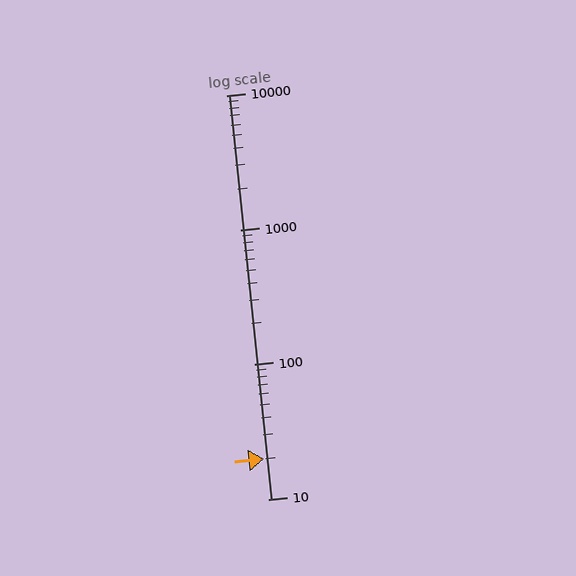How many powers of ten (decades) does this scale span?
The scale spans 3 decades, from 10 to 10000.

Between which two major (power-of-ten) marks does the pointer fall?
The pointer is between 10 and 100.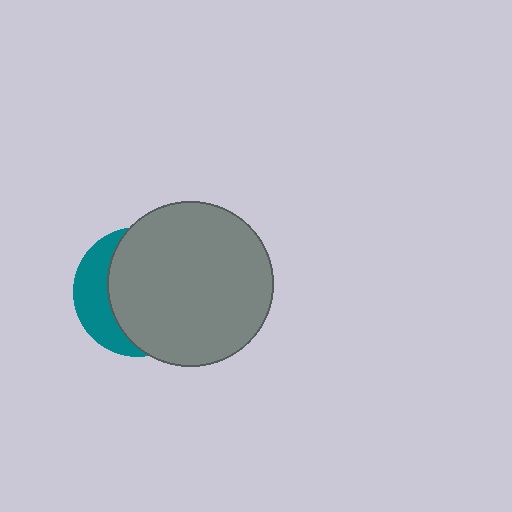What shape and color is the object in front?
The object in front is a gray circle.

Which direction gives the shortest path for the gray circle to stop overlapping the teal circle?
Moving right gives the shortest separation.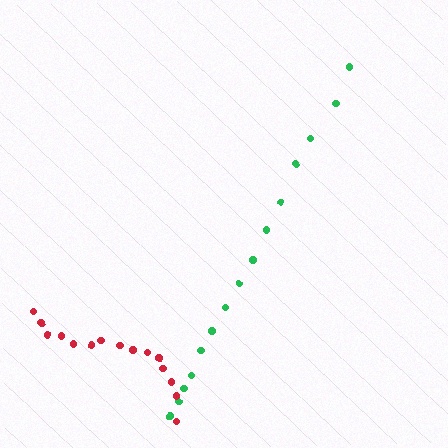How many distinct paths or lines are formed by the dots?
There are 2 distinct paths.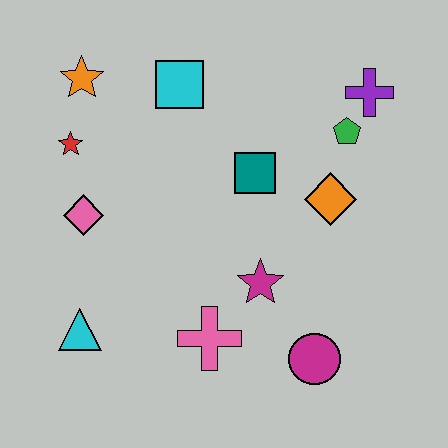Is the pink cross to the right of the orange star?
Yes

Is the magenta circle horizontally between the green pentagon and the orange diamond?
No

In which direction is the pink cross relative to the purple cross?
The pink cross is below the purple cross.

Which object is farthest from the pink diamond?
The purple cross is farthest from the pink diamond.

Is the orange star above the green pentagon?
Yes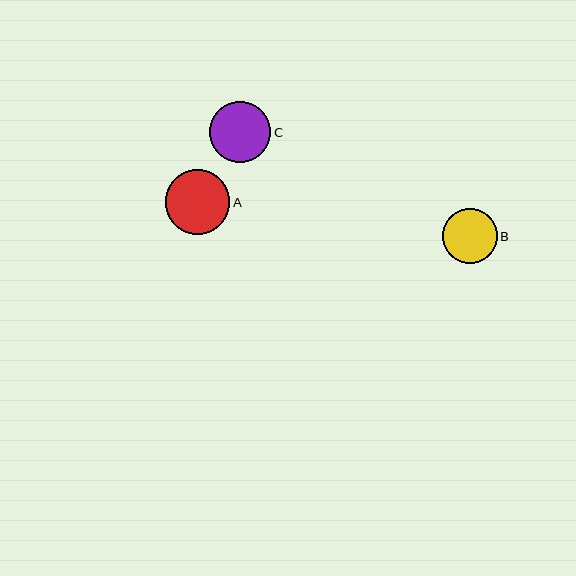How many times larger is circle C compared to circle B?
Circle C is approximately 1.1 times the size of circle B.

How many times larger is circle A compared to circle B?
Circle A is approximately 1.2 times the size of circle B.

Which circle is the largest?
Circle A is the largest with a size of approximately 65 pixels.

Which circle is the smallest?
Circle B is the smallest with a size of approximately 55 pixels.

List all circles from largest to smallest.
From largest to smallest: A, C, B.